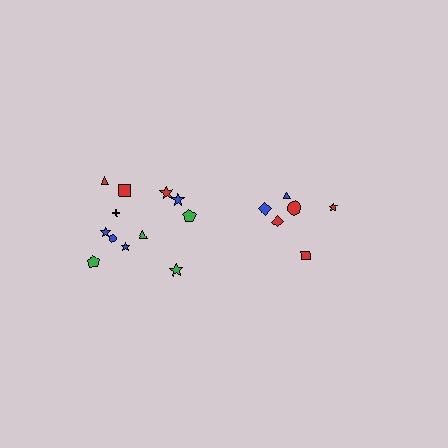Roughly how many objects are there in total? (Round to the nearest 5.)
Roughly 20 objects in total.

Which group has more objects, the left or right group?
The left group.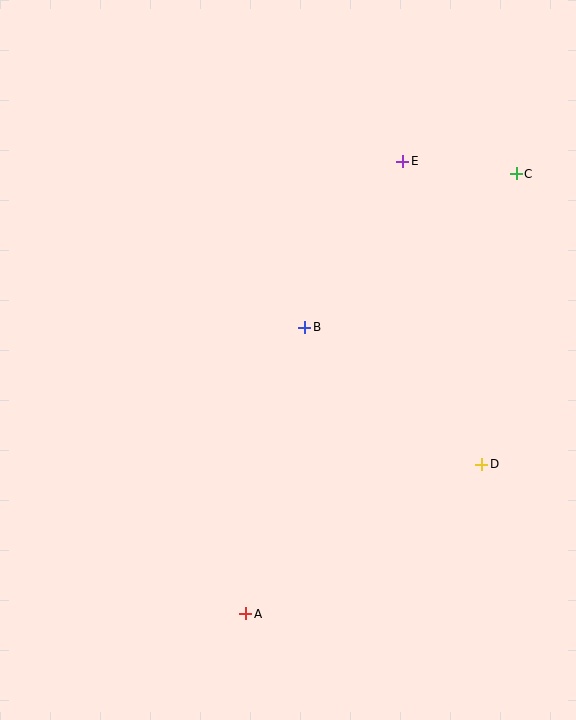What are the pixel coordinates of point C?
Point C is at (516, 174).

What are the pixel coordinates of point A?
Point A is at (246, 614).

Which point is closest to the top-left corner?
Point E is closest to the top-left corner.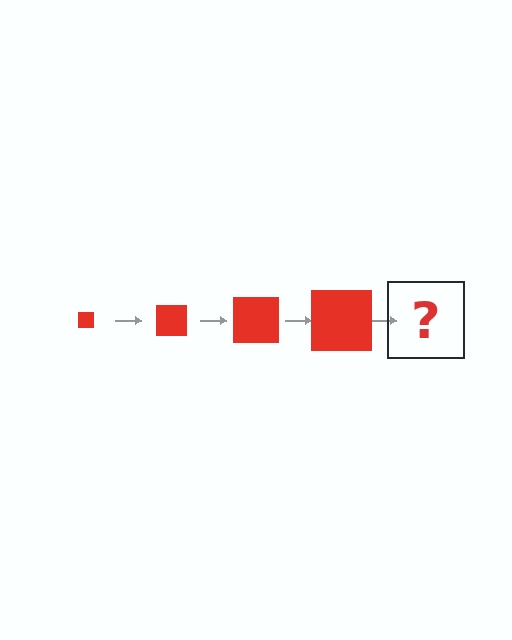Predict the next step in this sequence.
The next step is a red square, larger than the previous one.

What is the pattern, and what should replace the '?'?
The pattern is that the square gets progressively larger each step. The '?' should be a red square, larger than the previous one.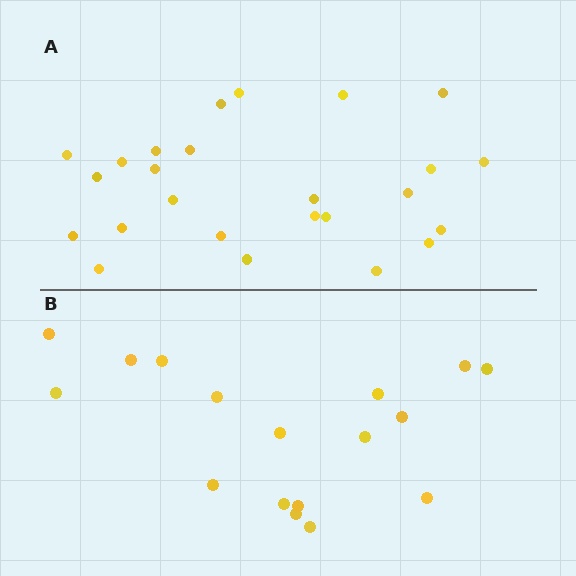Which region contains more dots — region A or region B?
Region A (the top region) has more dots.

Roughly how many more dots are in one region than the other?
Region A has roughly 8 or so more dots than region B.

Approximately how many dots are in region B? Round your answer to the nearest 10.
About 20 dots. (The exact count is 17, which rounds to 20.)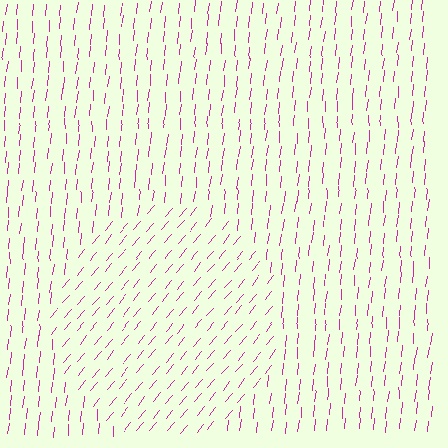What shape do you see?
I see a circle.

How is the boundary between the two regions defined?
The boundary is defined purely by a change in line orientation (approximately 33 degrees difference). All lines are the same color and thickness.